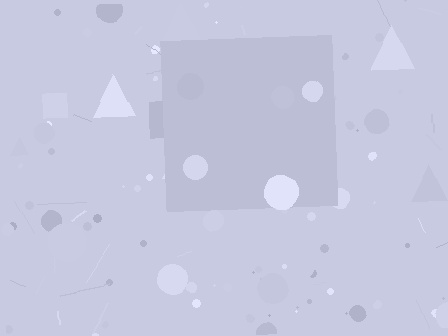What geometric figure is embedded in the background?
A square is embedded in the background.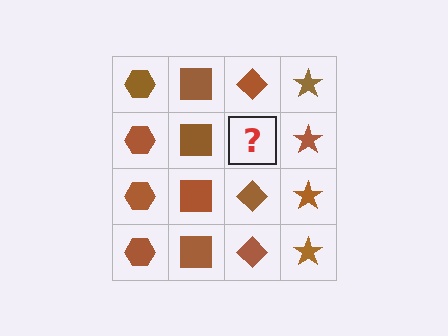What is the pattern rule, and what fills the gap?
The rule is that each column has a consistent shape. The gap should be filled with a brown diamond.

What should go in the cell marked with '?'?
The missing cell should contain a brown diamond.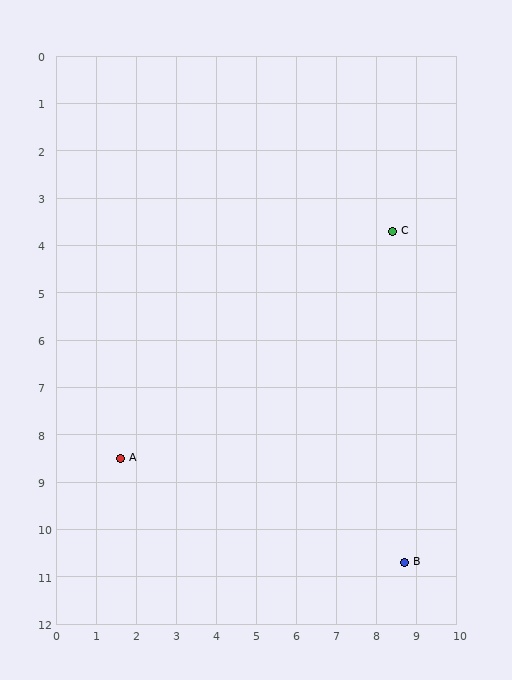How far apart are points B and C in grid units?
Points B and C are about 7.0 grid units apart.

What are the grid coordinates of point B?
Point B is at approximately (8.7, 10.7).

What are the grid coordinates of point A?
Point A is at approximately (1.6, 8.5).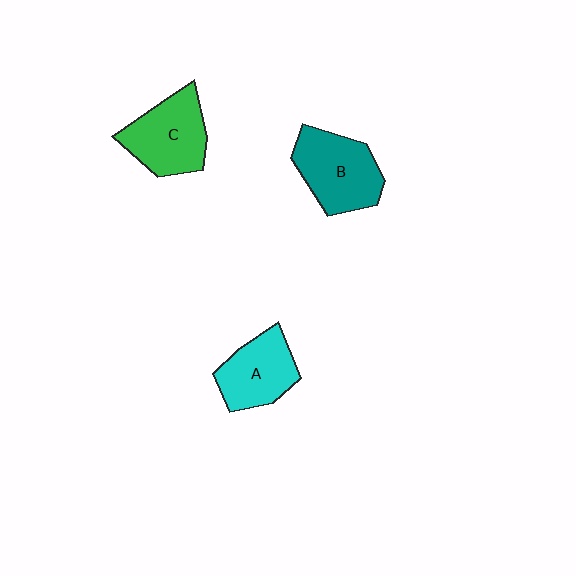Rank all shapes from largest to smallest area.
From largest to smallest: B (teal), C (green), A (cyan).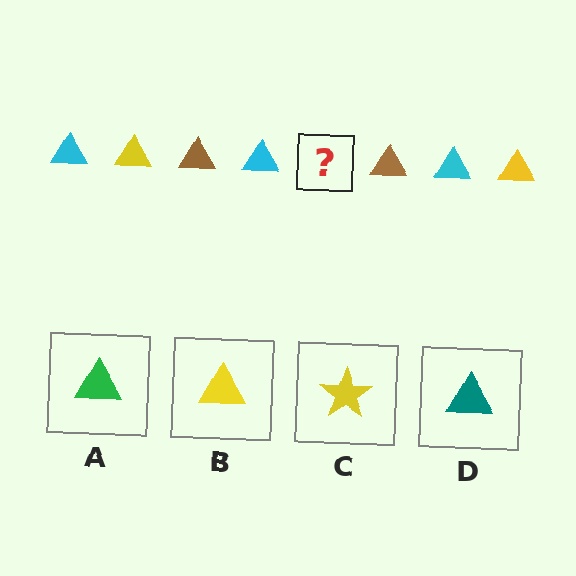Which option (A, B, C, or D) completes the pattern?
B.